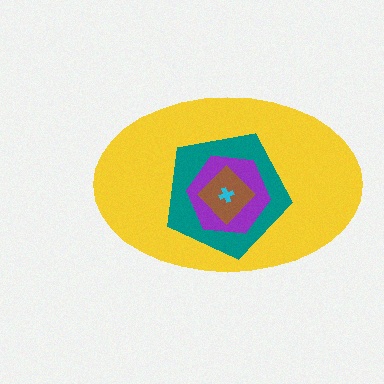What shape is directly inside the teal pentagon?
The purple hexagon.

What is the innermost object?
The cyan cross.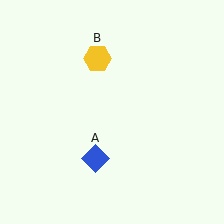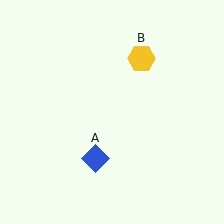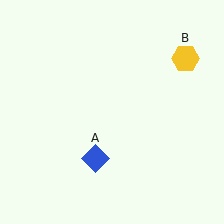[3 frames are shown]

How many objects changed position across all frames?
1 object changed position: yellow hexagon (object B).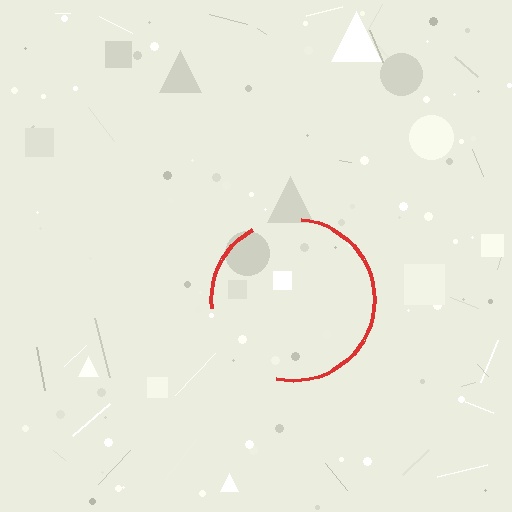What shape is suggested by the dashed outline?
The dashed outline suggests a circle.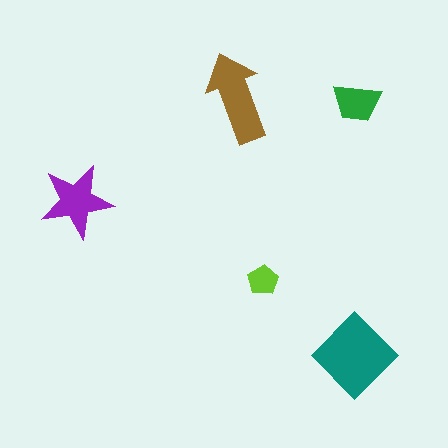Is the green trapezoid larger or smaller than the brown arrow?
Smaller.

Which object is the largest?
The teal diamond.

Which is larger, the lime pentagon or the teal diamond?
The teal diamond.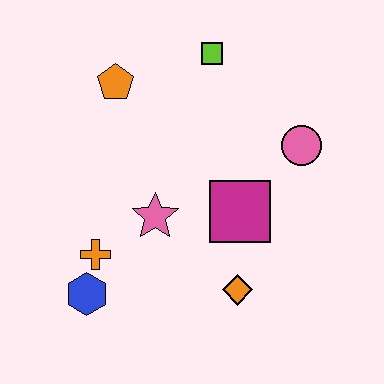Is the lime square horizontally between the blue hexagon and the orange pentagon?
No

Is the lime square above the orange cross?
Yes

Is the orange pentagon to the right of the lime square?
No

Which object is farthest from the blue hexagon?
The lime square is farthest from the blue hexagon.